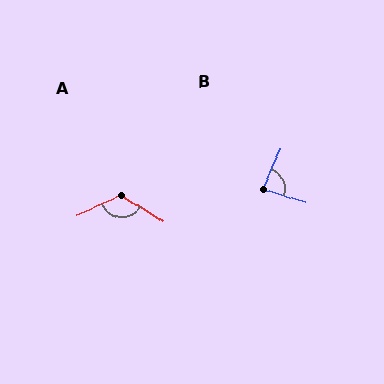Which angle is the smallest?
B, at approximately 83 degrees.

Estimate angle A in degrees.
Approximately 125 degrees.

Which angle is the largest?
A, at approximately 125 degrees.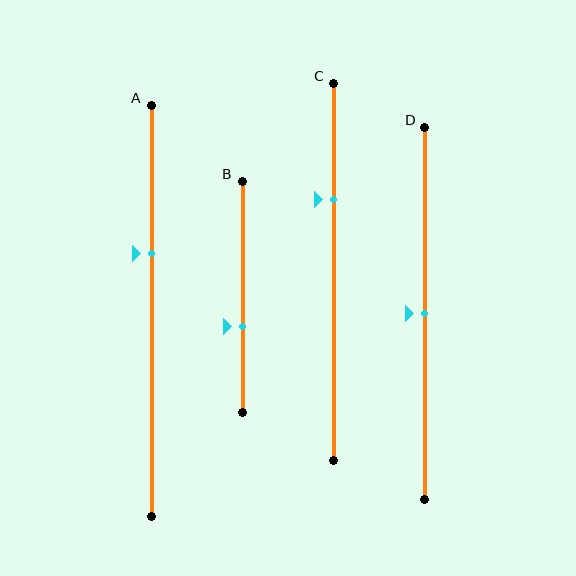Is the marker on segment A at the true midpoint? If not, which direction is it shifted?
No, the marker on segment A is shifted upward by about 14% of the segment length.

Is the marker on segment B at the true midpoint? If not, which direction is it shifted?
No, the marker on segment B is shifted downward by about 13% of the segment length.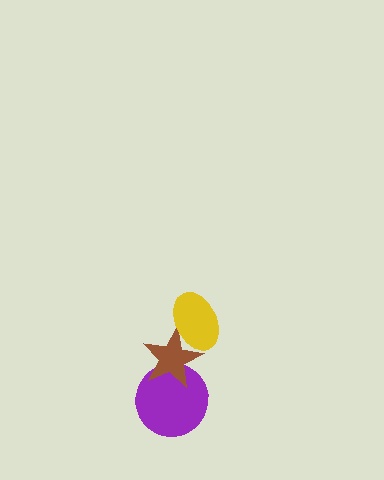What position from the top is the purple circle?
The purple circle is 3rd from the top.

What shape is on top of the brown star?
The yellow ellipse is on top of the brown star.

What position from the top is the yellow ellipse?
The yellow ellipse is 1st from the top.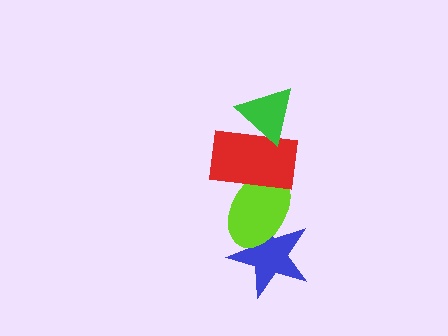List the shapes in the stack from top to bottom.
From top to bottom: the green triangle, the red rectangle, the lime ellipse, the blue star.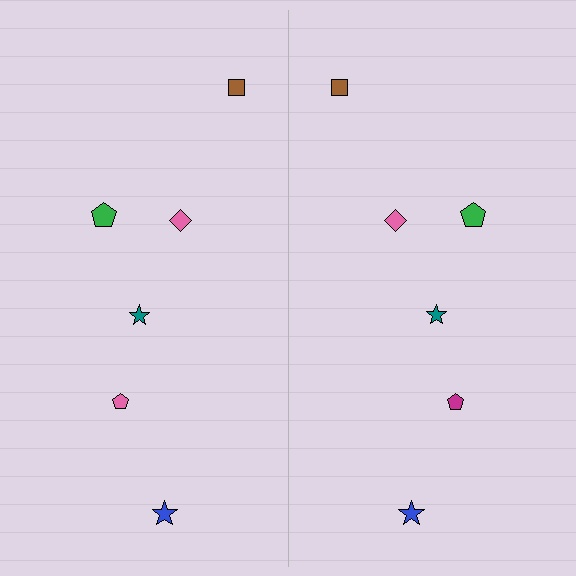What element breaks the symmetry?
The magenta pentagon on the right side breaks the symmetry — its mirror counterpart is pink.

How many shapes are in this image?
There are 12 shapes in this image.